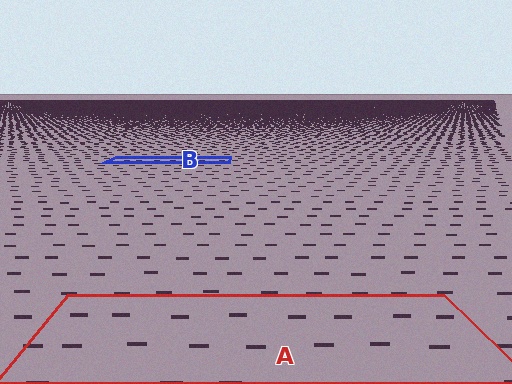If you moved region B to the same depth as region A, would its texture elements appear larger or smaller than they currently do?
They would appear larger. At a closer depth, the same texture elements are projected at a bigger on-screen size.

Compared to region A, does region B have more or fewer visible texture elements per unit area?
Region B has more texture elements per unit area — they are packed more densely because it is farther away.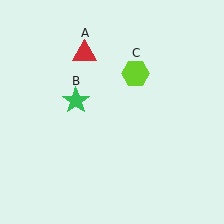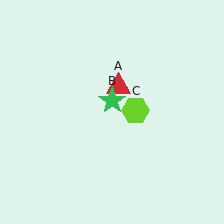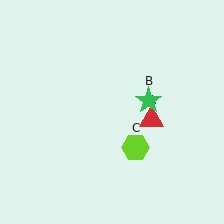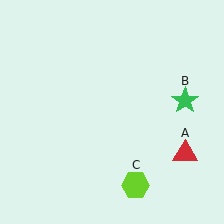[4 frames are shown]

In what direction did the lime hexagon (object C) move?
The lime hexagon (object C) moved down.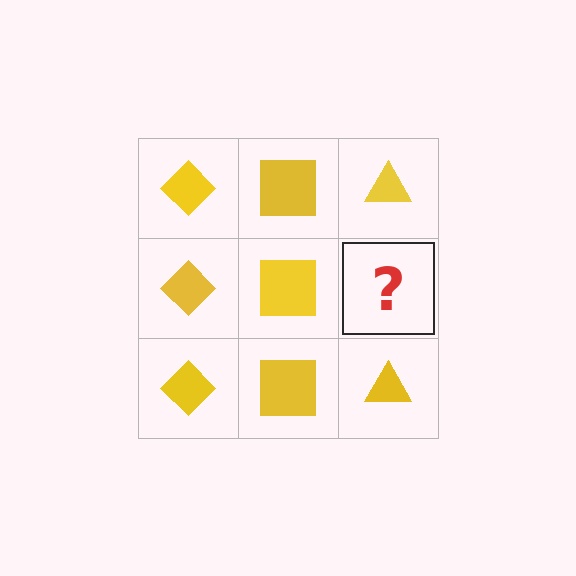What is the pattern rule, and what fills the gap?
The rule is that each column has a consistent shape. The gap should be filled with a yellow triangle.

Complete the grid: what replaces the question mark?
The question mark should be replaced with a yellow triangle.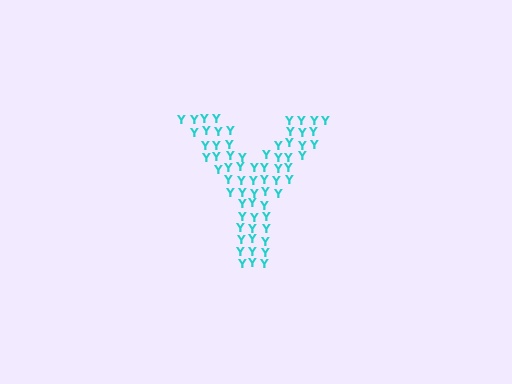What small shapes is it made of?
It is made of small letter Y's.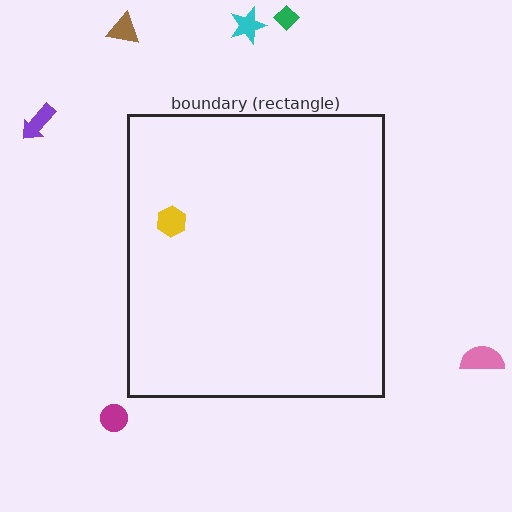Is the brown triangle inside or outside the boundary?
Outside.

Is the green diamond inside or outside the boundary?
Outside.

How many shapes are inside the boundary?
1 inside, 6 outside.